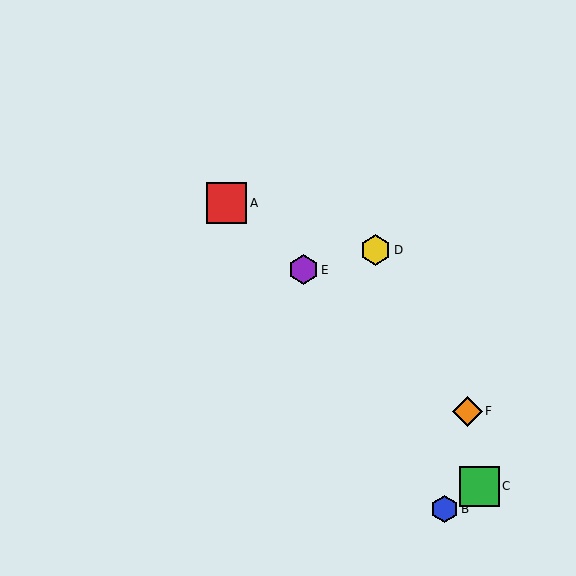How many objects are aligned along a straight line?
3 objects (A, E, F) are aligned along a straight line.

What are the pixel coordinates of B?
Object B is at (444, 509).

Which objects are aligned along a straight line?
Objects A, E, F are aligned along a straight line.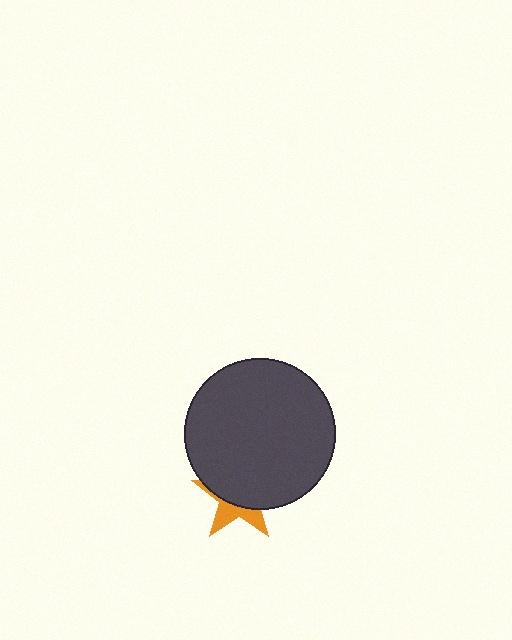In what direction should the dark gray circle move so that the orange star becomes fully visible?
The dark gray circle should move up. That is the shortest direction to clear the overlap and leave the orange star fully visible.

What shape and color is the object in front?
The object in front is a dark gray circle.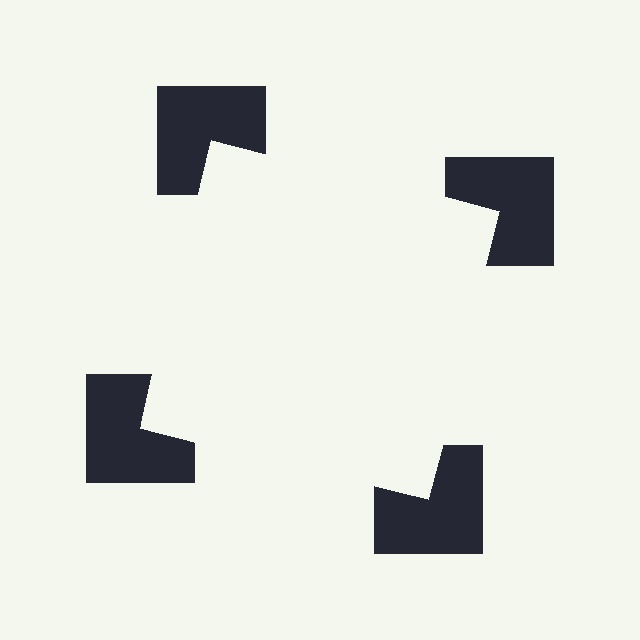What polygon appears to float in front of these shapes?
An illusory square — its edges are inferred from the aligned wedge cuts in the notched squares, not physically drawn.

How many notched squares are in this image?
There are 4 — one at each vertex of the illusory square.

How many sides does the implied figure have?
4 sides.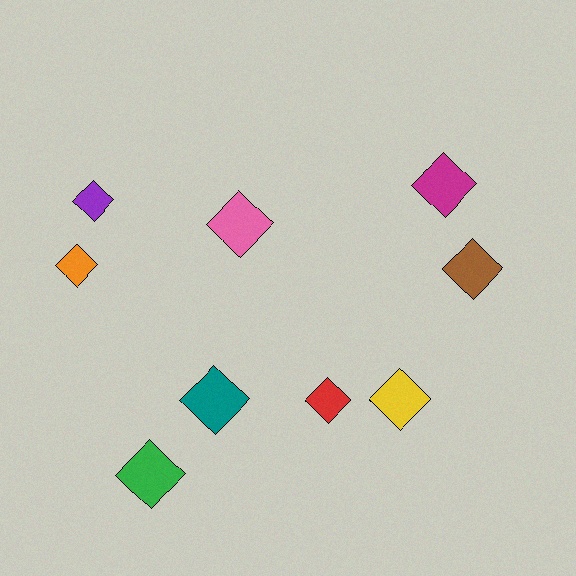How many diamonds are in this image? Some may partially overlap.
There are 9 diamonds.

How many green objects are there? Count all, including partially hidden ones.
There is 1 green object.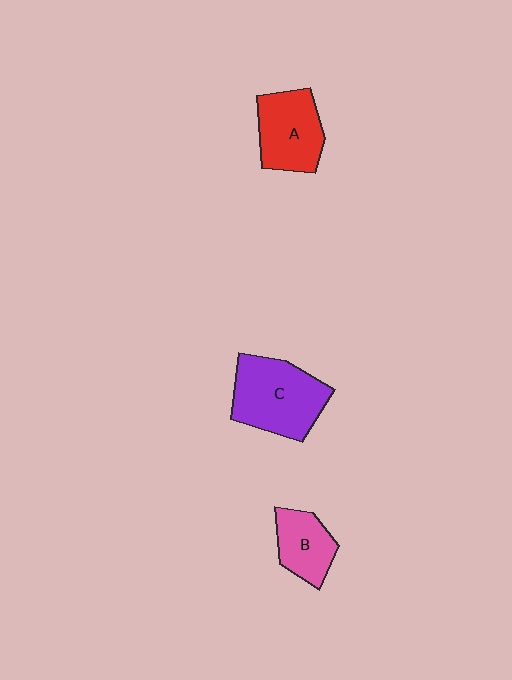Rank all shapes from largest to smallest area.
From largest to smallest: C (purple), A (red), B (pink).